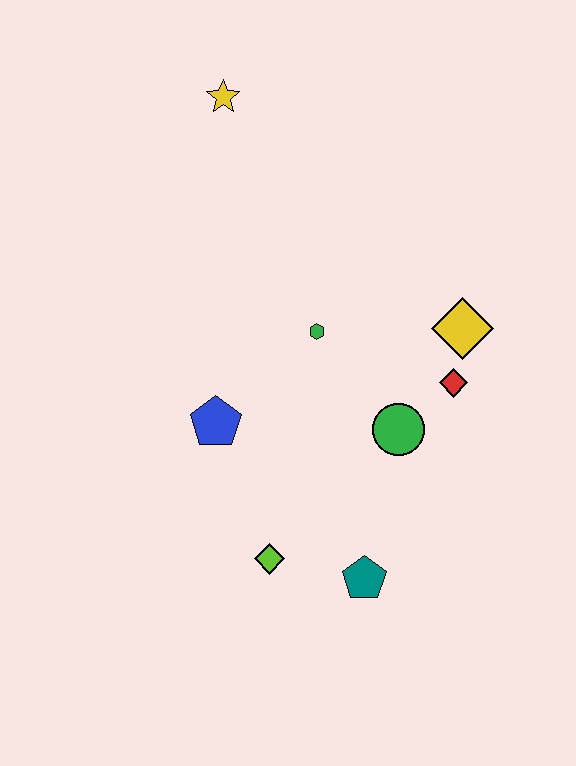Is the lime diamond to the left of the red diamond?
Yes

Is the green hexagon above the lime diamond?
Yes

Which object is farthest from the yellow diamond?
The yellow star is farthest from the yellow diamond.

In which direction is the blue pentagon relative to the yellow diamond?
The blue pentagon is to the left of the yellow diamond.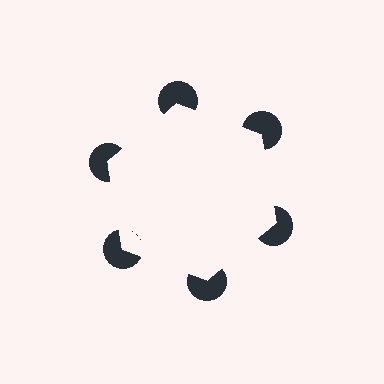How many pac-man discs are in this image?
There are 6 — one at each vertex of the illusory hexagon.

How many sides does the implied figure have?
6 sides.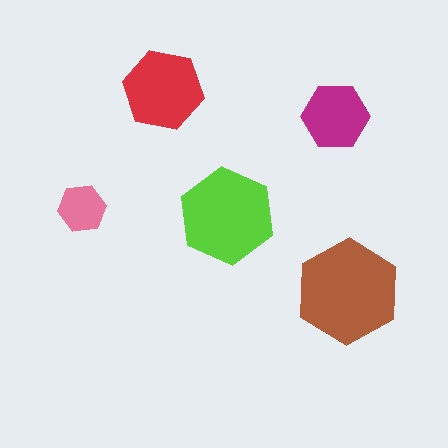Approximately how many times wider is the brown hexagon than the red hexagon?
About 1.5 times wider.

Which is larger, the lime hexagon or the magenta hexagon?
The lime one.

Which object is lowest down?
The brown hexagon is bottommost.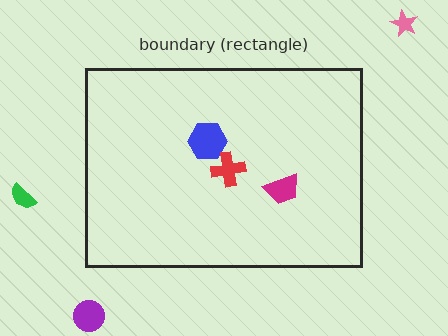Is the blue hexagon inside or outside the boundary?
Inside.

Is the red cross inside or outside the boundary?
Inside.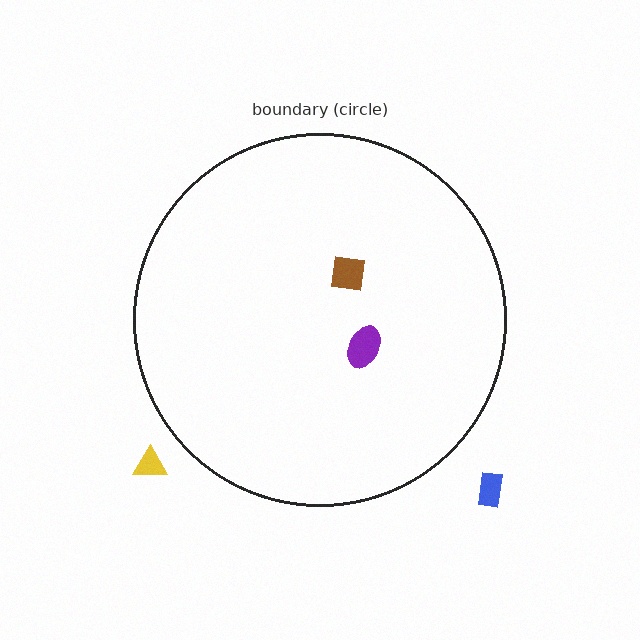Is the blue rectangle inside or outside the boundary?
Outside.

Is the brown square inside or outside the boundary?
Inside.